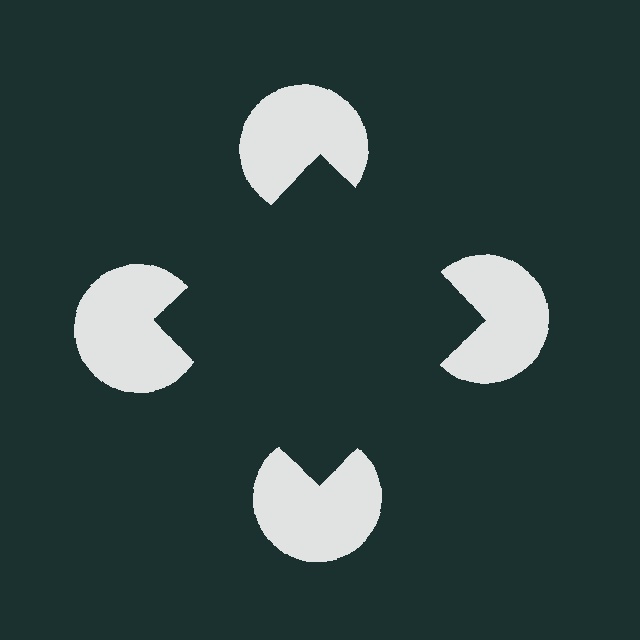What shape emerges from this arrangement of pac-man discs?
An illusory square — its edges are inferred from the aligned wedge cuts in the pac-man discs, not physically drawn.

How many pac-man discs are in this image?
There are 4 — one at each vertex of the illusory square.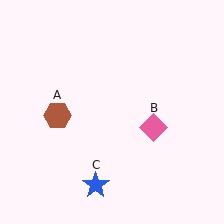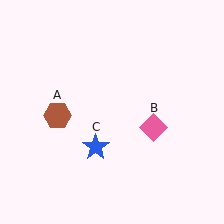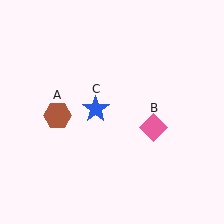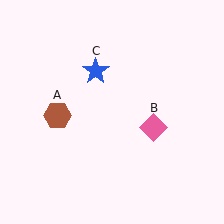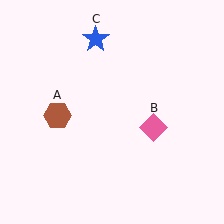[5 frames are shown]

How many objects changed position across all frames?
1 object changed position: blue star (object C).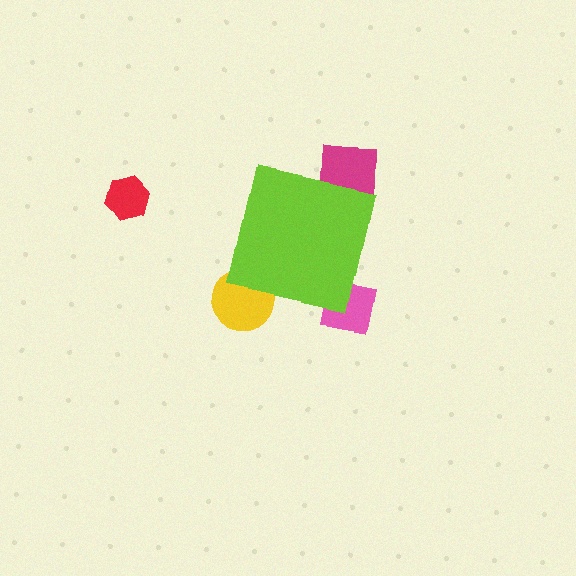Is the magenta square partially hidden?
Yes, the magenta square is partially hidden behind the lime square.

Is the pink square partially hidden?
Yes, the pink square is partially hidden behind the lime square.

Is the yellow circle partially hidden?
Yes, the yellow circle is partially hidden behind the lime square.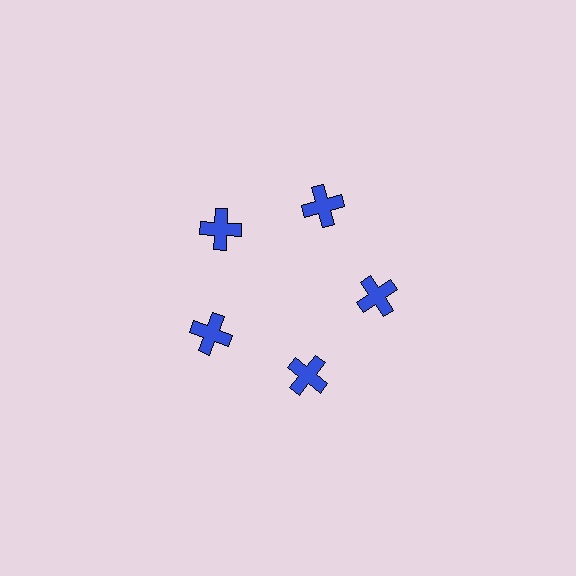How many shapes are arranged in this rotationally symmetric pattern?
There are 5 shapes, arranged in 5 groups of 1.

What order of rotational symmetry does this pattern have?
This pattern has 5-fold rotational symmetry.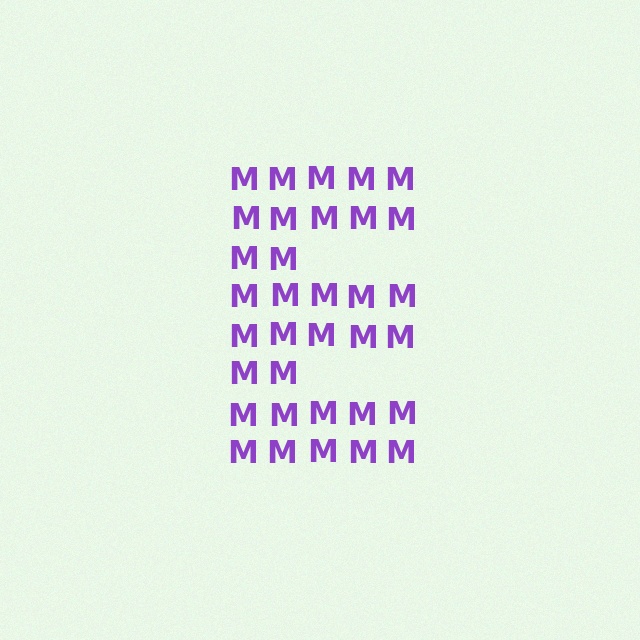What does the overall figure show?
The overall figure shows the letter E.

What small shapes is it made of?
It is made of small letter M's.